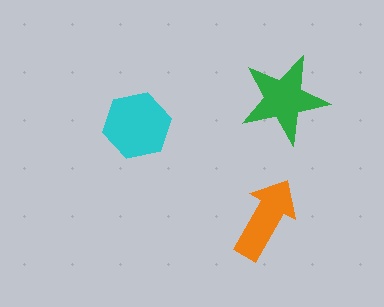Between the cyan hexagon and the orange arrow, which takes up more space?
The cyan hexagon.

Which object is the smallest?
The orange arrow.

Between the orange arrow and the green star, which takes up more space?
The green star.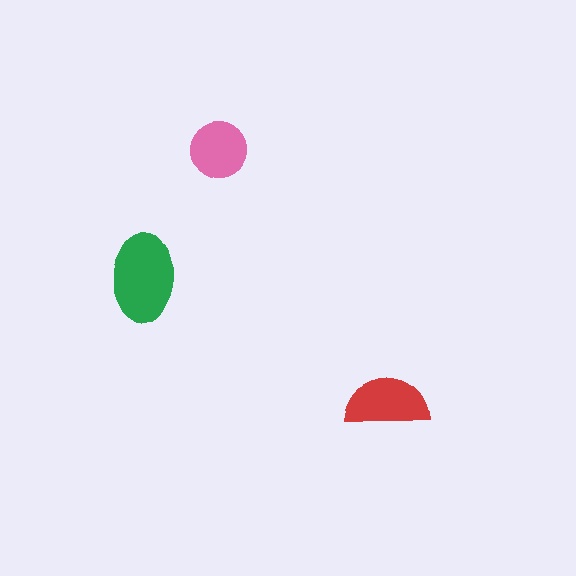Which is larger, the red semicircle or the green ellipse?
The green ellipse.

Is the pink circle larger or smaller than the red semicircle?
Smaller.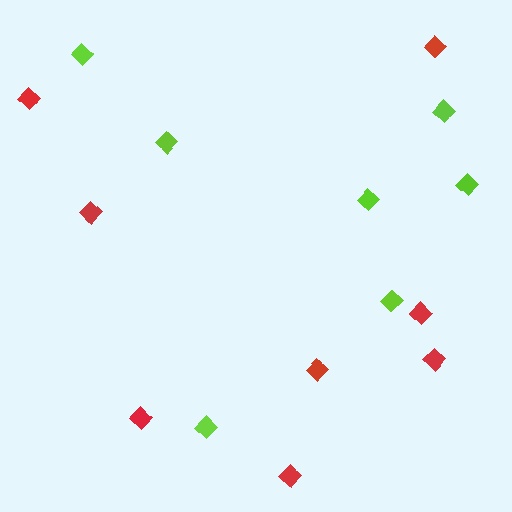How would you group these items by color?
There are 2 groups: one group of red diamonds (8) and one group of lime diamonds (7).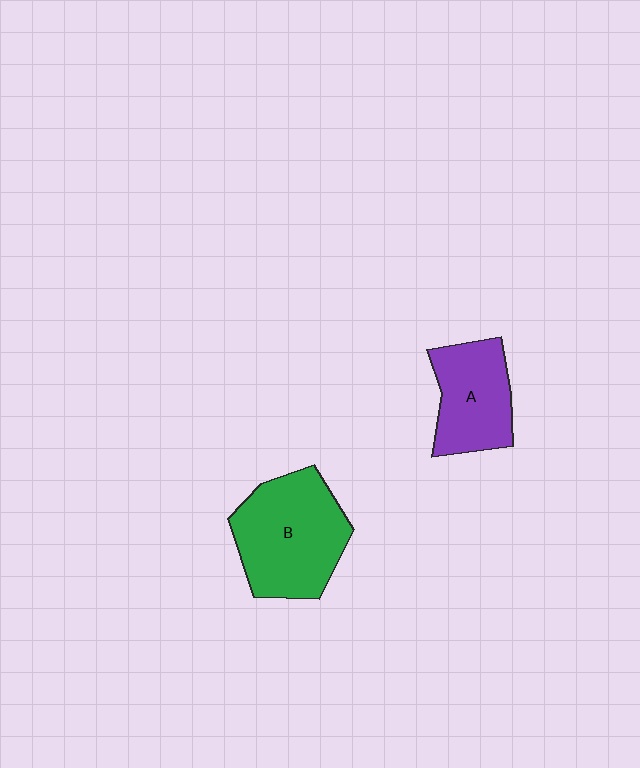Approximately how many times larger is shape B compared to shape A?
Approximately 1.4 times.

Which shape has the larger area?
Shape B (green).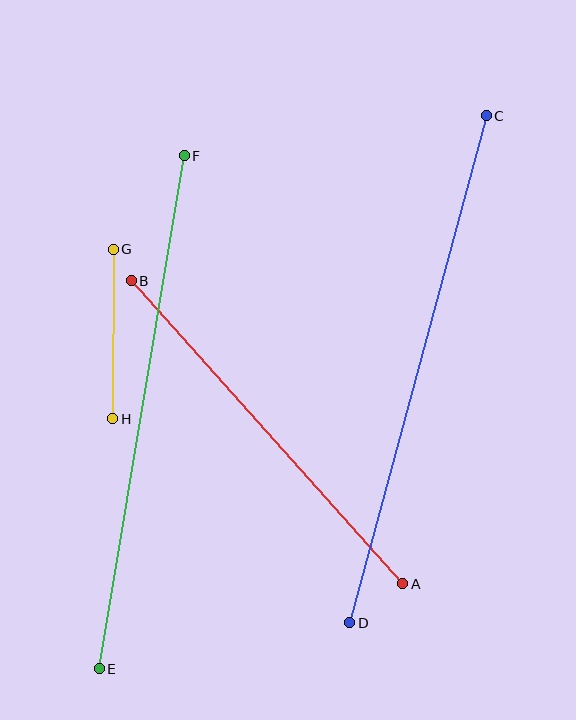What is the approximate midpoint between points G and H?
The midpoint is at approximately (113, 334) pixels.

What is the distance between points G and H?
The distance is approximately 170 pixels.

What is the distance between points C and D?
The distance is approximately 525 pixels.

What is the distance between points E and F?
The distance is approximately 520 pixels.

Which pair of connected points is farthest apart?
Points C and D are farthest apart.